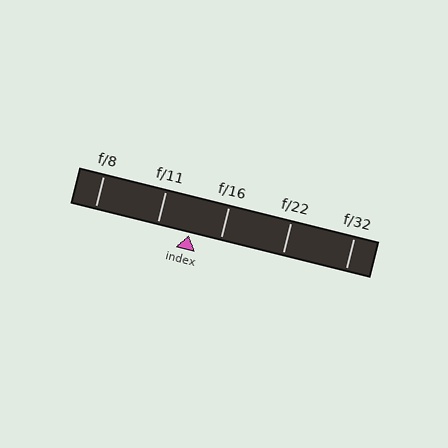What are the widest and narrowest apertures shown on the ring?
The widest aperture shown is f/8 and the narrowest is f/32.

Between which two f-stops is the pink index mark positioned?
The index mark is between f/11 and f/16.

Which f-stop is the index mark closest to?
The index mark is closest to f/16.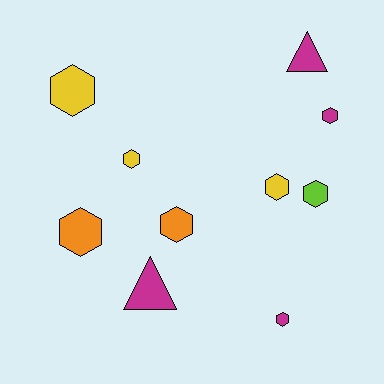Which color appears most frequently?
Magenta, with 4 objects.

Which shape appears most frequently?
Hexagon, with 8 objects.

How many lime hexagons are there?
There is 1 lime hexagon.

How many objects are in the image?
There are 10 objects.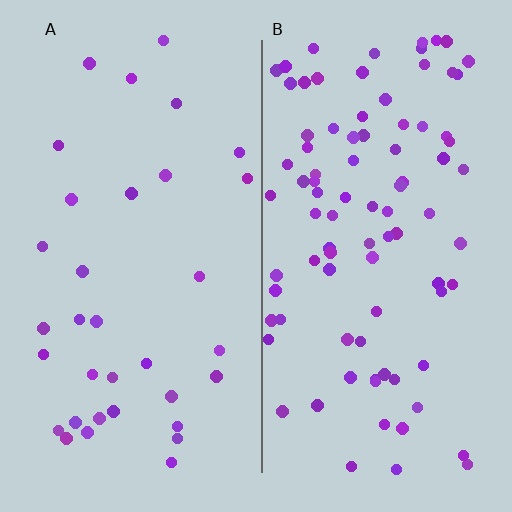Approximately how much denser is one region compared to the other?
Approximately 2.6× — region B over region A.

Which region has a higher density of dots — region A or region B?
B (the right).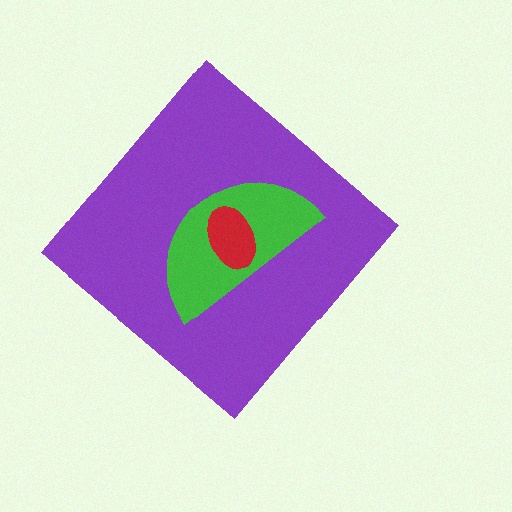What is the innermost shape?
The red ellipse.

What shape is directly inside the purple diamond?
The green semicircle.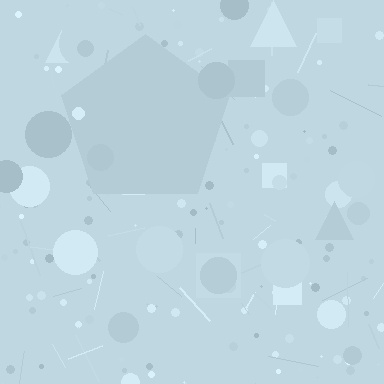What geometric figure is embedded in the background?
A pentagon is embedded in the background.